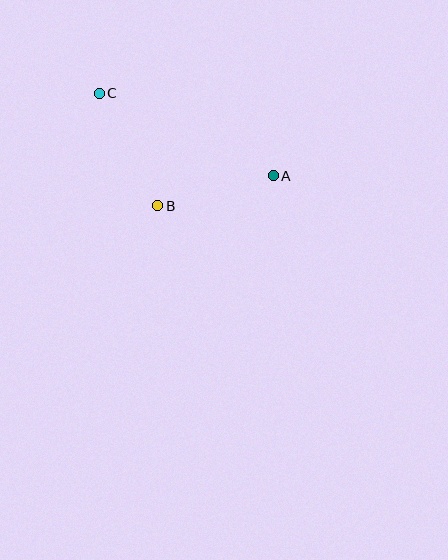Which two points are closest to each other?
Points A and B are closest to each other.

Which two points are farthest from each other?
Points A and C are farthest from each other.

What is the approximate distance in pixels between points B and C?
The distance between B and C is approximately 127 pixels.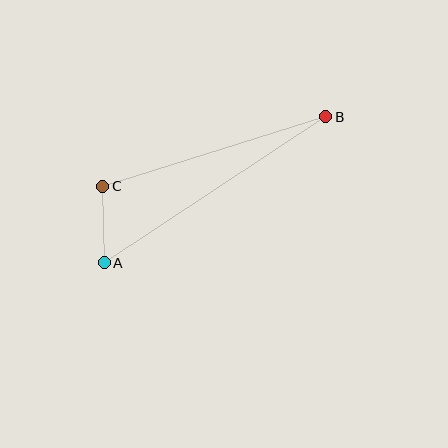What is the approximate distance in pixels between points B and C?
The distance between B and C is approximately 234 pixels.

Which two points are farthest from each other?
Points A and B are farthest from each other.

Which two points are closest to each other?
Points A and C are closest to each other.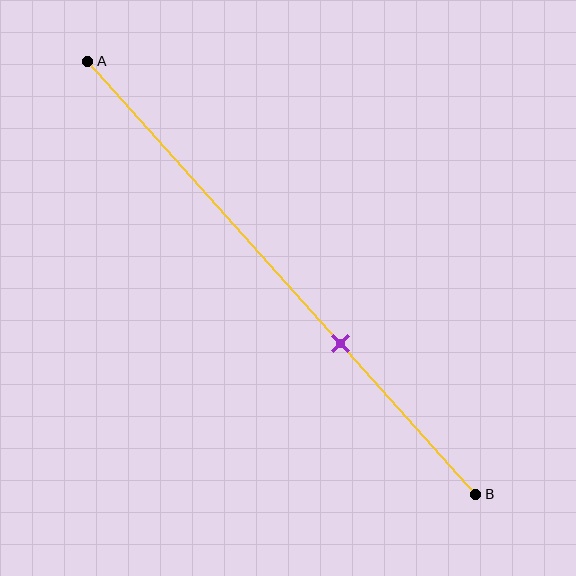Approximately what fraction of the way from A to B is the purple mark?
The purple mark is approximately 65% of the way from A to B.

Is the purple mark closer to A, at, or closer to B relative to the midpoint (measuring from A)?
The purple mark is closer to point B than the midpoint of segment AB.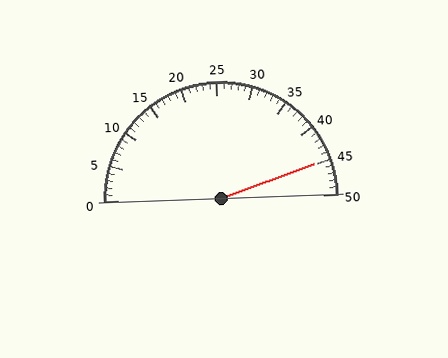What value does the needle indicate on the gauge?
The needle indicates approximately 45.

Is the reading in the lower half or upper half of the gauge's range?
The reading is in the upper half of the range (0 to 50).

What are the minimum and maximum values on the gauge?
The gauge ranges from 0 to 50.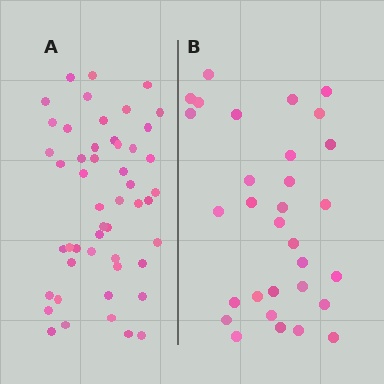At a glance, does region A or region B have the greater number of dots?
Region A (the left region) has more dots.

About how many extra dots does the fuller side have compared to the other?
Region A has approximately 20 more dots than region B.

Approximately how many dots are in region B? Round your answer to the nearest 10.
About 30 dots. (The exact count is 31, which rounds to 30.)